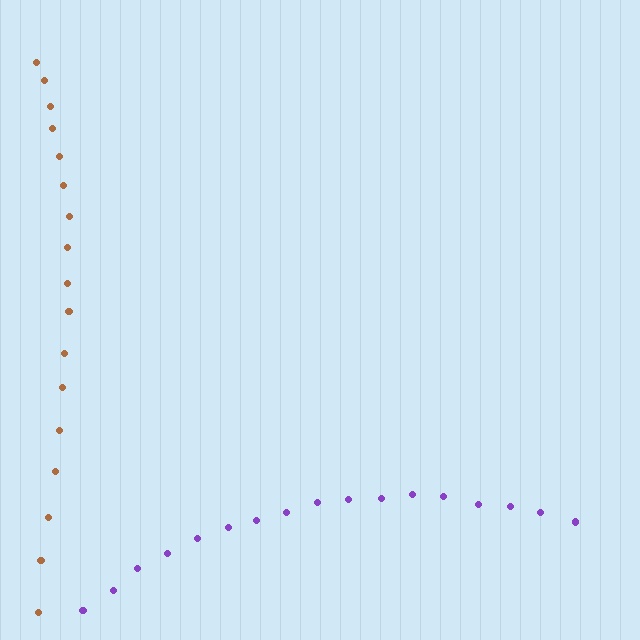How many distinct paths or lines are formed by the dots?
There are 2 distinct paths.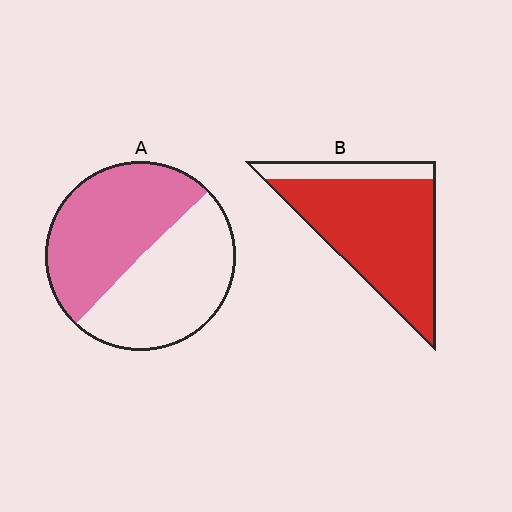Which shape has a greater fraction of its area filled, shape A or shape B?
Shape B.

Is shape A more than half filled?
Roughly half.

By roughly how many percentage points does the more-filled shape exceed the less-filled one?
By roughly 30 percentage points (B over A).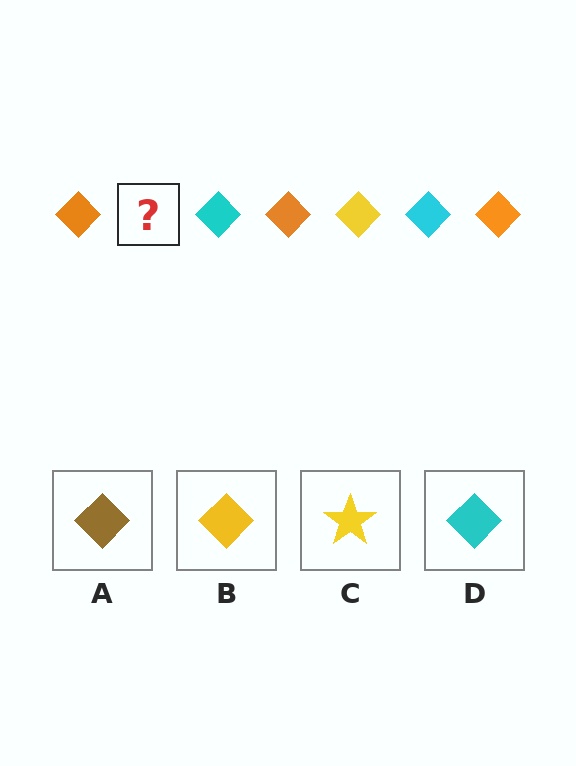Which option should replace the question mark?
Option B.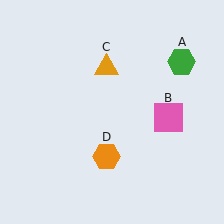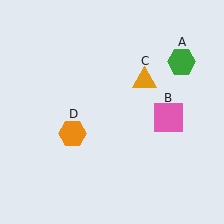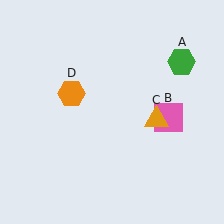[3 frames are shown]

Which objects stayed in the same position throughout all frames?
Green hexagon (object A) and pink square (object B) remained stationary.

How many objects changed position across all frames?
2 objects changed position: orange triangle (object C), orange hexagon (object D).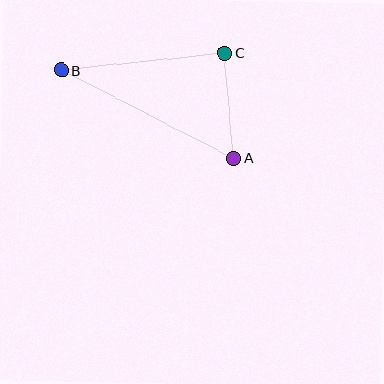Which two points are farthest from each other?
Points A and B are farthest from each other.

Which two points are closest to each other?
Points A and C are closest to each other.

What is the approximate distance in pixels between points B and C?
The distance between B and C is approximately 164 pixels.